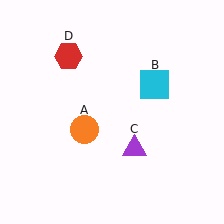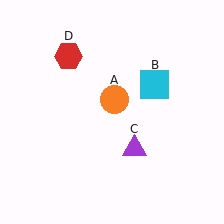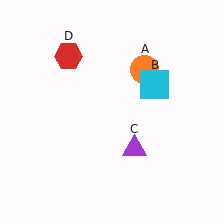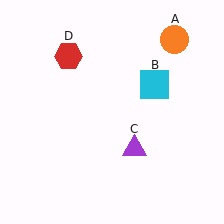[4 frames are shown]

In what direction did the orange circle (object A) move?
The orange circle (object A) moved up and to the right.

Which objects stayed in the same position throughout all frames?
Cyan square (object B) and purple triangle (object C) and red hexagon (object D) remained stationary.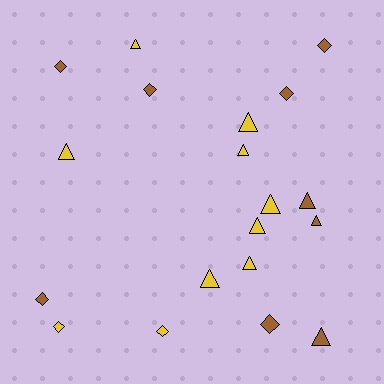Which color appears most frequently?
Yellow, with 10 objects.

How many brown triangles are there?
There are 3 brown triangles.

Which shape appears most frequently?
Triangle, with 11 objects.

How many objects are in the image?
There are 19 objects.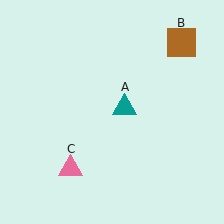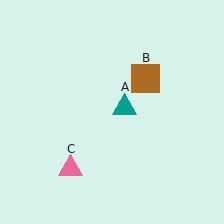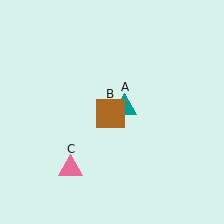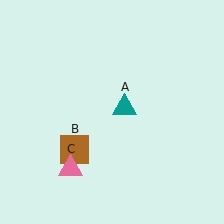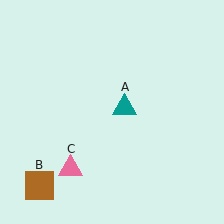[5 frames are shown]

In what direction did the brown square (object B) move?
The brown square (object B) moved down and to the left.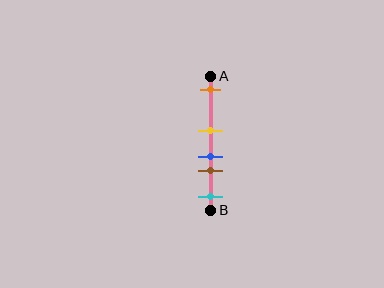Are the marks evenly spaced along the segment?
No, the marks are not evenly spaced.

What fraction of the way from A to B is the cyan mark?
The cyan mark is approximately 90% (0.9) of the way from A to B.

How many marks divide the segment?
There are 5 marks dividing the segment.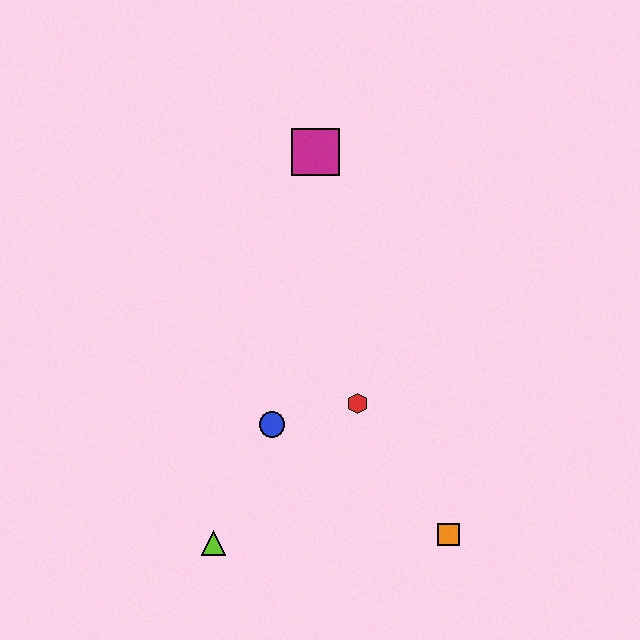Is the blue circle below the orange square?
No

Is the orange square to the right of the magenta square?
Yes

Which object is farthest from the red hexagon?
The magenta square is farthest from the red hexagon.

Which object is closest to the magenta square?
The red hexagon is closest to the magenta square.